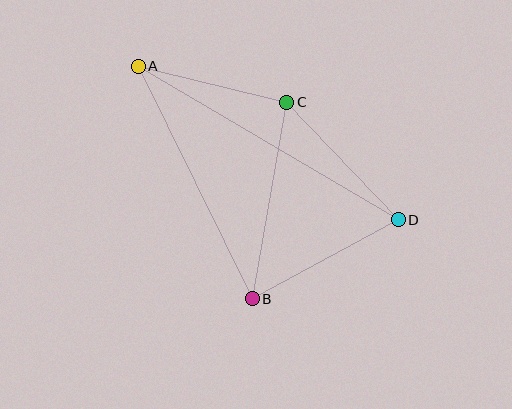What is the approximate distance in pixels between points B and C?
The distance between B and C is approximately 199 pixels.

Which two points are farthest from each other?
Points A and D are farthest from each other.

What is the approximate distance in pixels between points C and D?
The distance between C and D is approximately 162 pixels.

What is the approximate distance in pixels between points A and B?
The distance between A and B is approximately 259 pixels.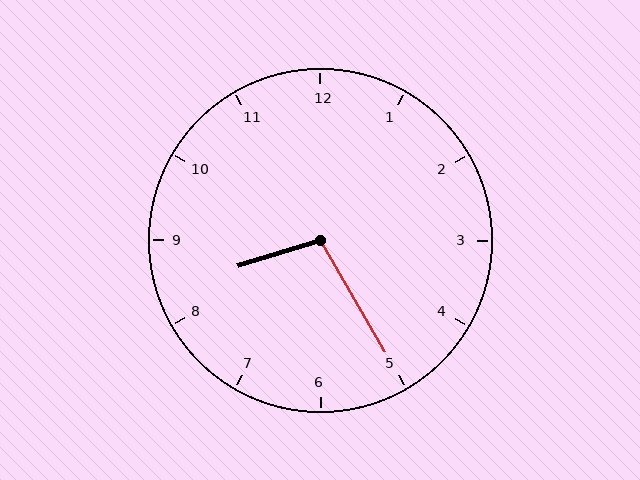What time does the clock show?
8:25.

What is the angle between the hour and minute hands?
Approximately 102 degrees.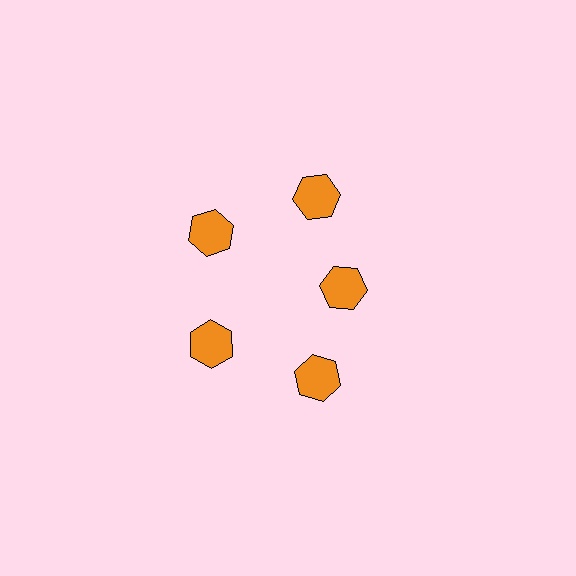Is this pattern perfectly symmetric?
No. The 5 orange hexagons are arranged in a ring, but one element near the 3 o'clock position is pulled inward toward the center, breaking the 5-fold rotational symmetry.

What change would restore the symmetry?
The symmetry would be restored by moving it outward, back onto the ring so that all 5 hexagons sit at equal angles and equal distance from the center.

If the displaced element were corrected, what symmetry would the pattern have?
It would have 5-fold rotational symmetry — the pattern would map onto itself every 72 degrees.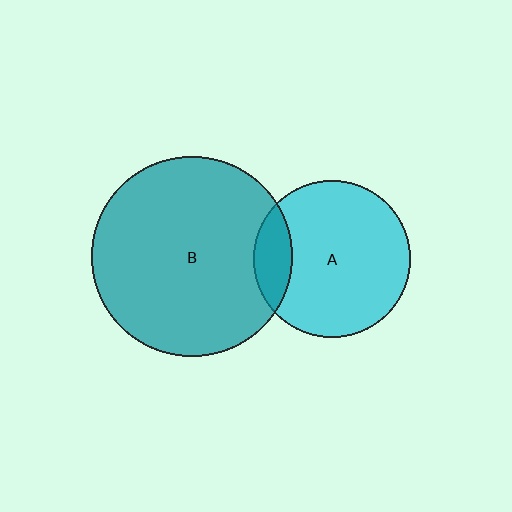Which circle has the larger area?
Circle B (teal).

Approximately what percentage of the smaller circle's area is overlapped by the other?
Approximately 15%.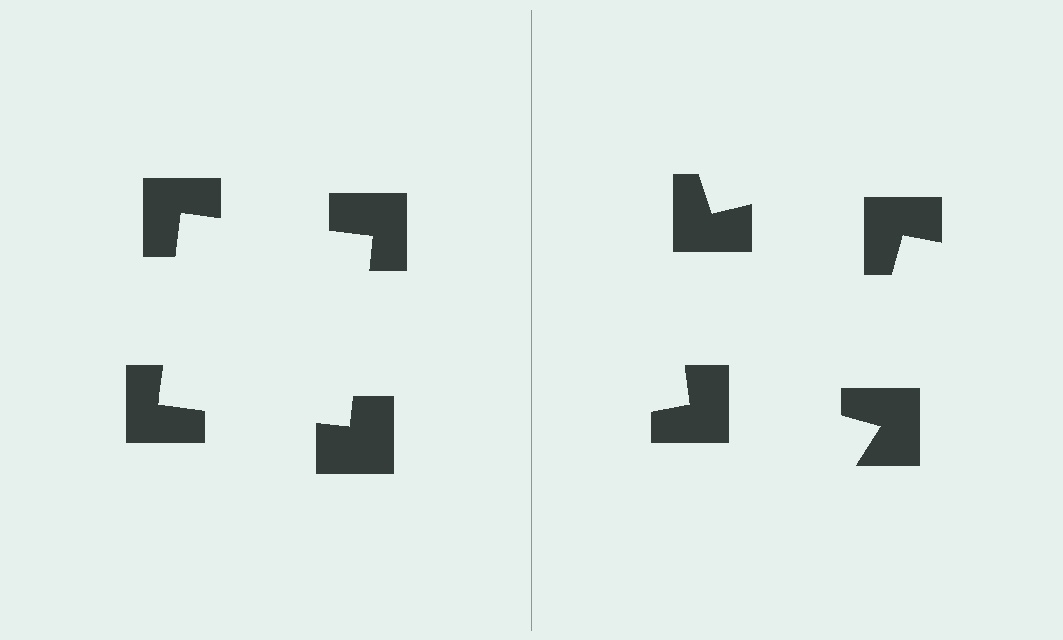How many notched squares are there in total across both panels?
8 — 4 on each side.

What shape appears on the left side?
An illusory square.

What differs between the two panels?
The notched squares are positioned identically on both sides; only the wedge orientations differ. On the left they align to a square; on the right they are misaligned.